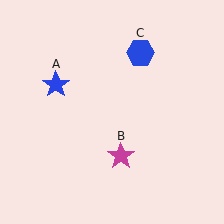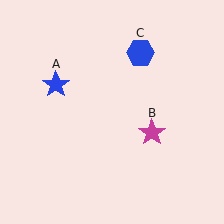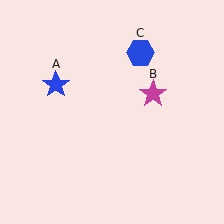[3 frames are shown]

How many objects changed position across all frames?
1 object changed position: magenta star (object B).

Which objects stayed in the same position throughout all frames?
Blue star (object A) and blue hexagon (object C) remained stationary.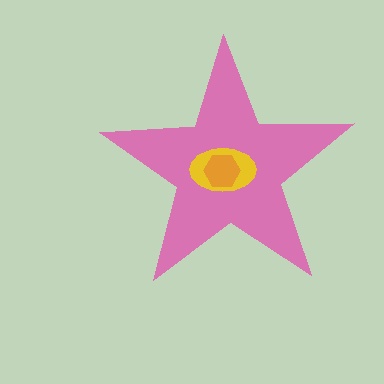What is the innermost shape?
The orange hexagon.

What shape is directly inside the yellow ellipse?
The orange hexagon.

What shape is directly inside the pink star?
The yellow ellipse.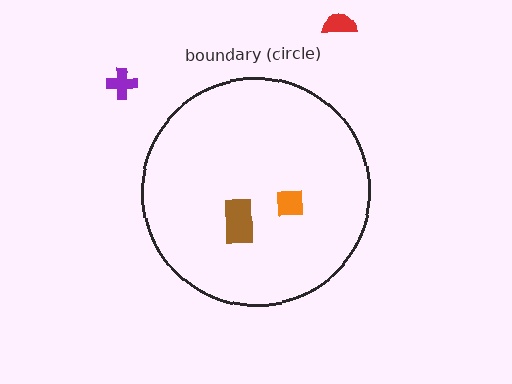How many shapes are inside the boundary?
2 inside, 2 outside.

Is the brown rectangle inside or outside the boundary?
Inside.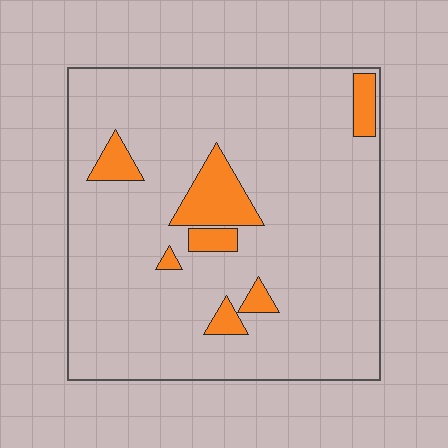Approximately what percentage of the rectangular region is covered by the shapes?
Approximately 10%.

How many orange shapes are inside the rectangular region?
7.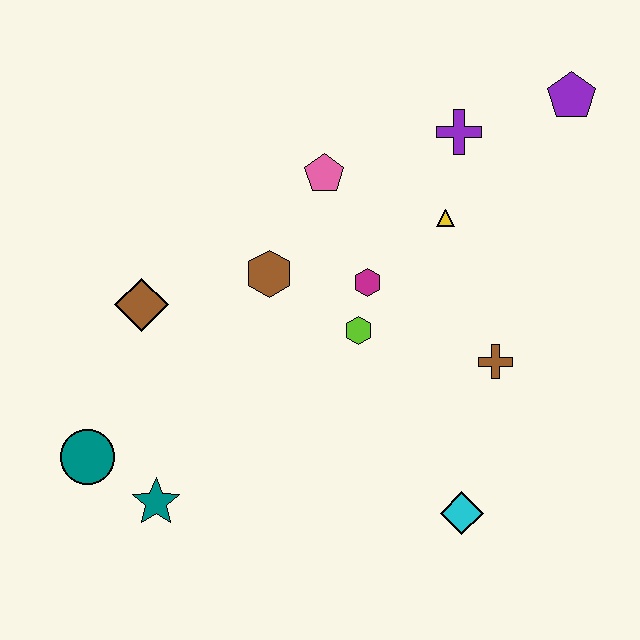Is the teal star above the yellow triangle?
No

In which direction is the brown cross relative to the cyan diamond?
The brown cross is above the cyan diamond.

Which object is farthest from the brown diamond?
The purple pentagon is farthest from the brown diamond.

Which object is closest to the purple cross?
The yellow triangle is closest to the purple cross.